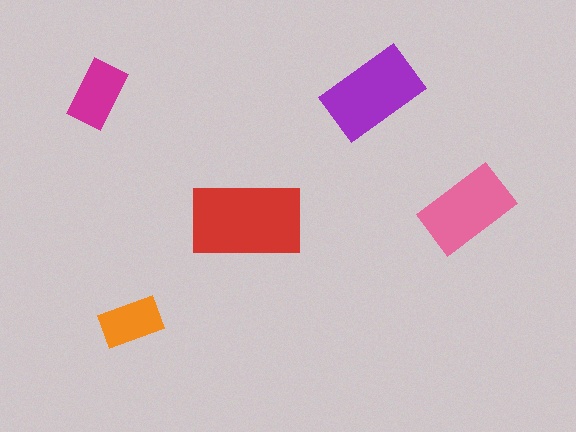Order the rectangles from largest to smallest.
the red one, the purple one, the pink one, the magenta one, the orange one.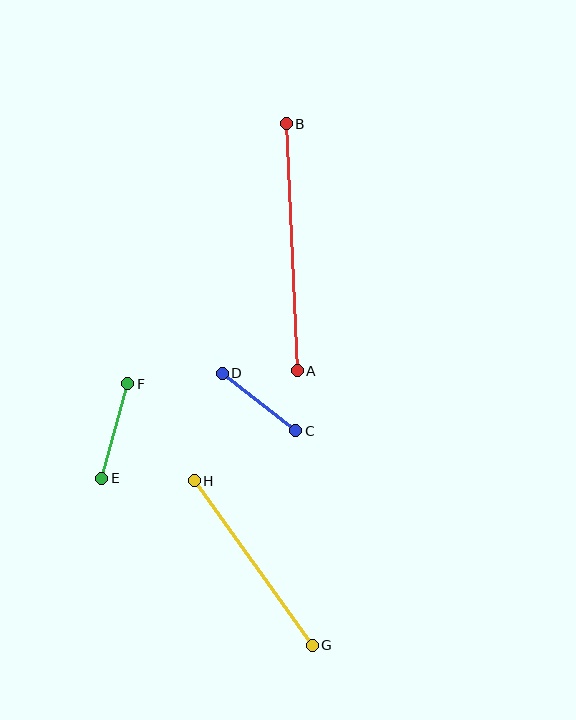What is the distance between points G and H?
The distance is approximately 202 pixels.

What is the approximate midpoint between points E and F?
The midpoint is at approximately (115, 431) pixels.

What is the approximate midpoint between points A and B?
The midpoint is at approximately (292, 247) pixels.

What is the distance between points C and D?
The distance is approximately 93 pixels.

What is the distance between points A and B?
The distance is approximately 247 pixels.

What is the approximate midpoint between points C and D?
The midpoint is at approximately (259, 402) pixels.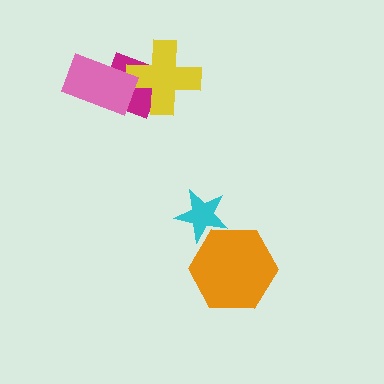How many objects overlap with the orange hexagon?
1 object overlaps with the orange hexagon.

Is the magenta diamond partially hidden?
Yes, it is partially covered by another shape.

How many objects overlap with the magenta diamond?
2 objects overlap with the magenta diamond.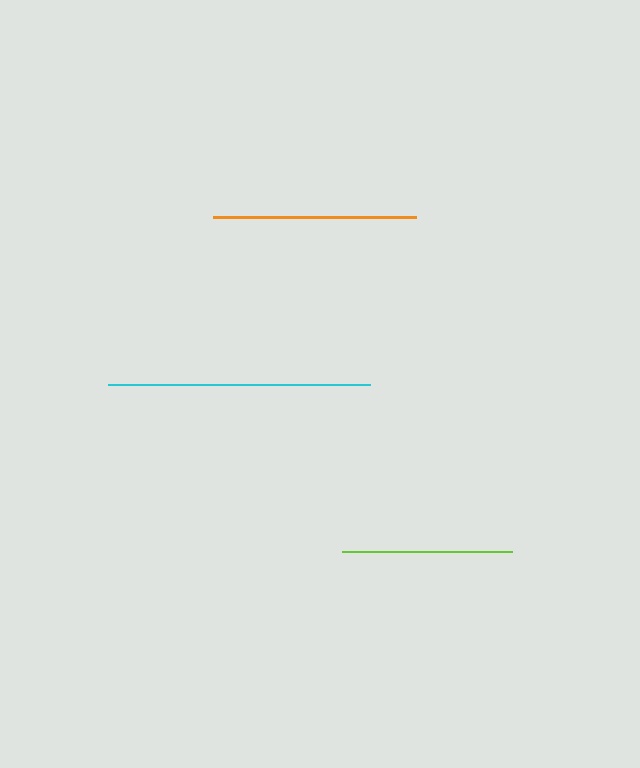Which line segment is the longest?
The cyan line is the longest at approximately 262 pixels.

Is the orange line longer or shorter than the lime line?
The orange line is longer than the lime line.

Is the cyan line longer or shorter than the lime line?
The cyan line is longer than the lime line.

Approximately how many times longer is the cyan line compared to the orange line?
The cyan line is approximately 1.3 times the length of the orange line.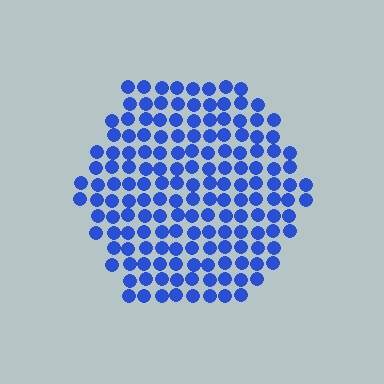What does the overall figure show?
The overall figure shows a hexagon.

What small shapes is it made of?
It is made of small circles.